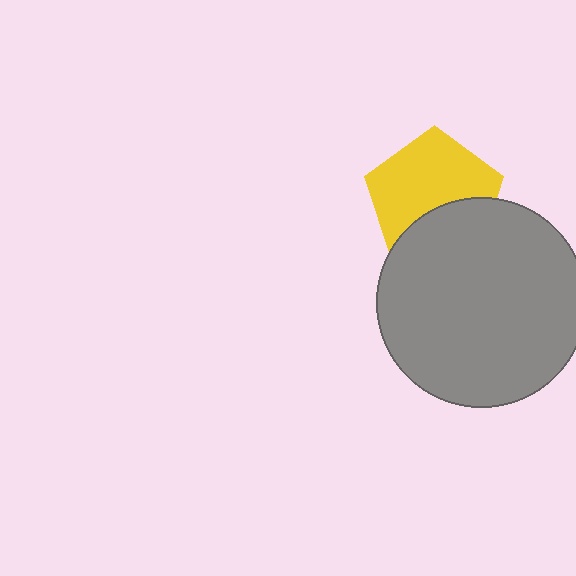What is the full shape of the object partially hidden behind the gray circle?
The partially hidden object is a yellow pentagon.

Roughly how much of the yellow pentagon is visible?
About half of it is visible (roughly 64%).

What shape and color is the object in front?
The object in front is a gray circle.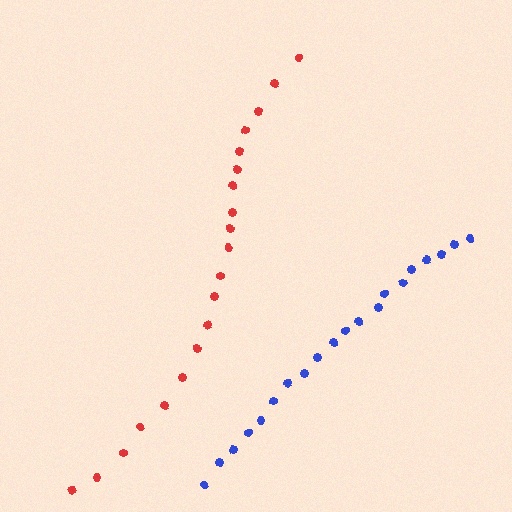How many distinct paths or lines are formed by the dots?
There are 2 distinct paths.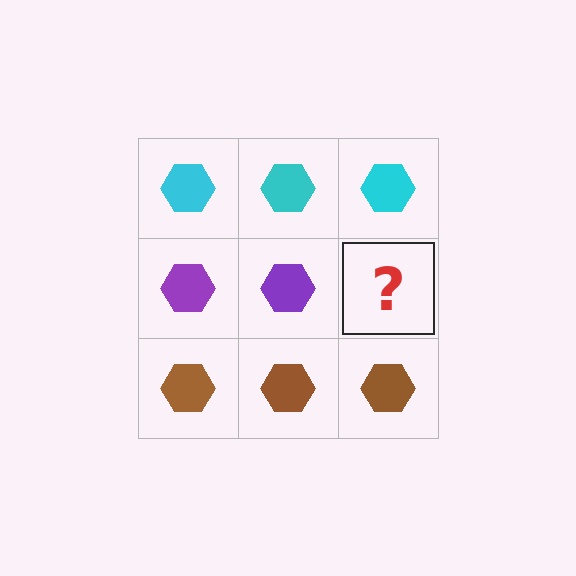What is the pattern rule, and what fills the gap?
The rule is that each row has a consistent color. The gap should be filled with a purple hexagon.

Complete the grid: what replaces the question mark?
The question mark should be replaced with a purple hexagon.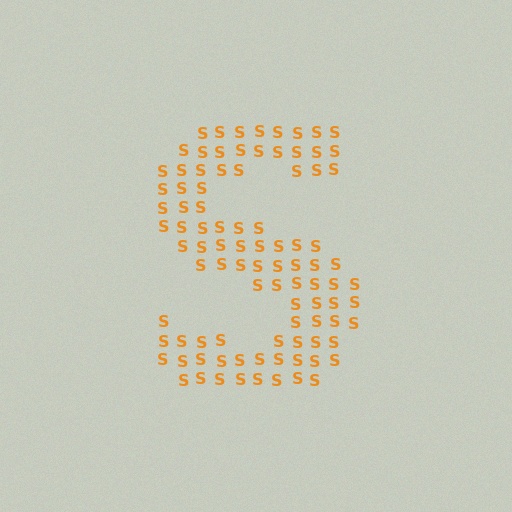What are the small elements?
The small elements are letter S's.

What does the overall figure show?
The overall figure shows the letter S.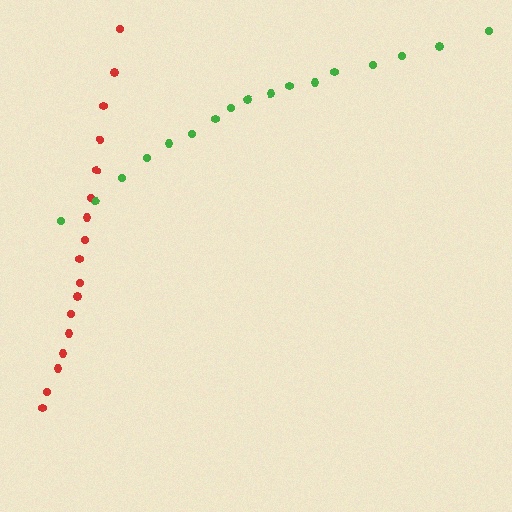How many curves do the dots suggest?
There are 2 distinct paths.